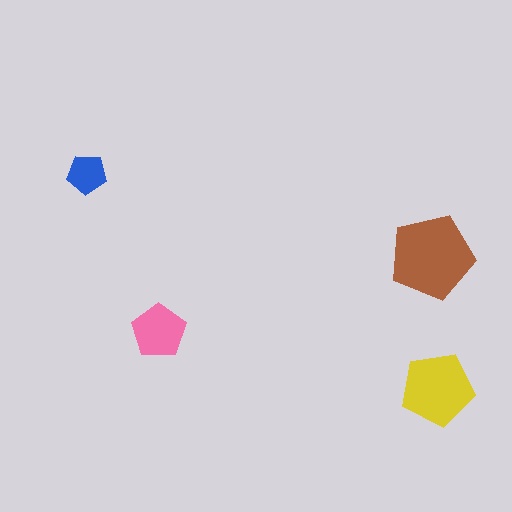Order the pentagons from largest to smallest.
the brown one, the yellow one, the pink one, the blue one.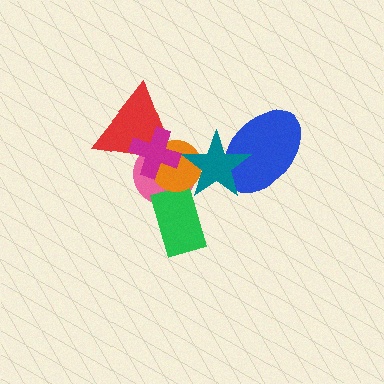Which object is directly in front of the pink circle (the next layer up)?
The green rectangle is directly in front of the pink circle.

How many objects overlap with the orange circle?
4 objects overlap with the orange circle.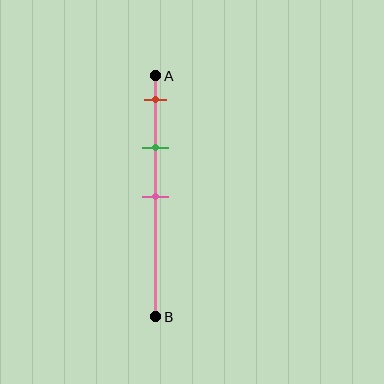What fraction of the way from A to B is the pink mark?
The pink mark is approximately 50% (0.5) of the way from A to B.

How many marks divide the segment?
There are 3 marks dividing the segment.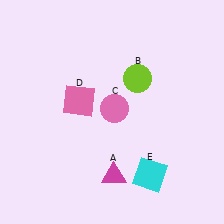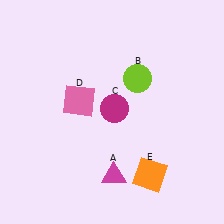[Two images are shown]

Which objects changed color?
C changed from pink to magenta. E changed from cyan to orange.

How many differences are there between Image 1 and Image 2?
There are 2 differences between the two images.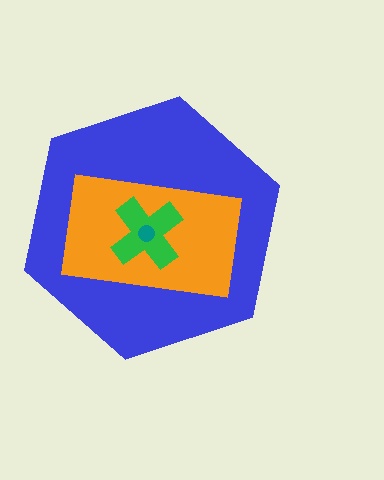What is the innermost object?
The teal circle.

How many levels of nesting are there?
4.